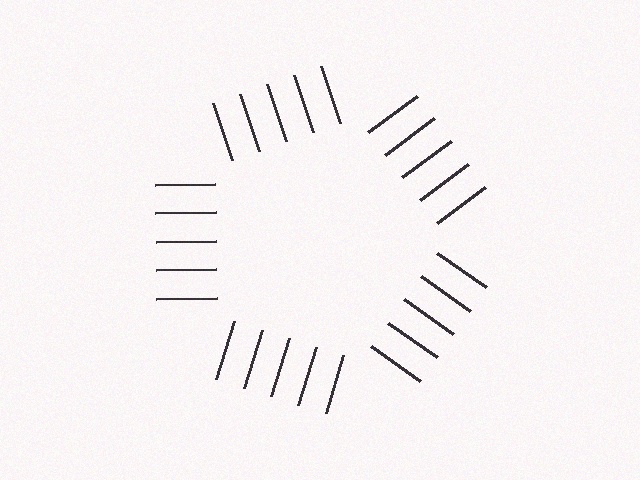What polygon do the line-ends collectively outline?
An illusory pentagon — the line segments terminate on its edges but no continuous stroke is drawn.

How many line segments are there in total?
25 — 5 along each of the 5 edges.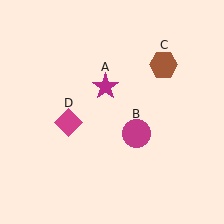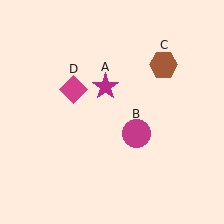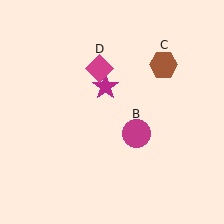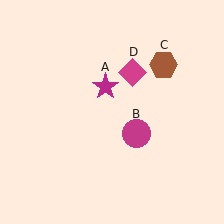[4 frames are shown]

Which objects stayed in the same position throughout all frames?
Magenta star (object A) and magenta circle (object B) and brown hexagon (object C) remained stationary.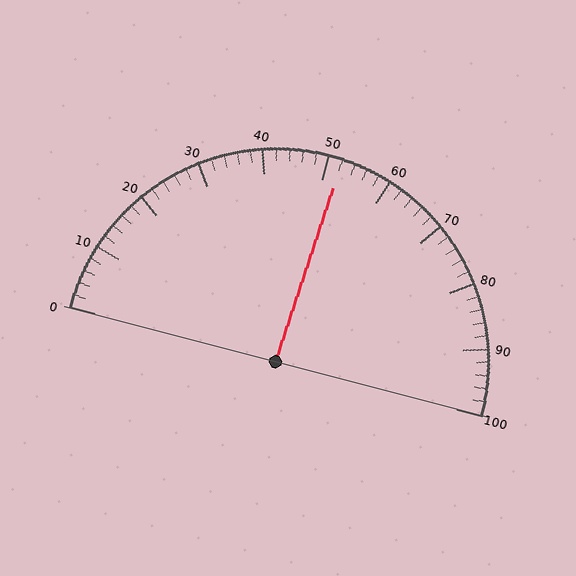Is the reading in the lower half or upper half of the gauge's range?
The reading is in the upper half of the range (0 to 100).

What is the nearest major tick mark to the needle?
The nearest major tick mark is 50.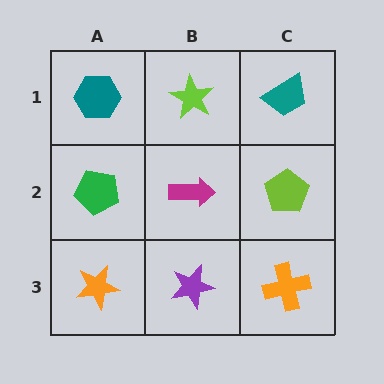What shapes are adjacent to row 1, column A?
A green pentagon (row 2, column A), a lime star (row 1, column B).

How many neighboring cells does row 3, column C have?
2.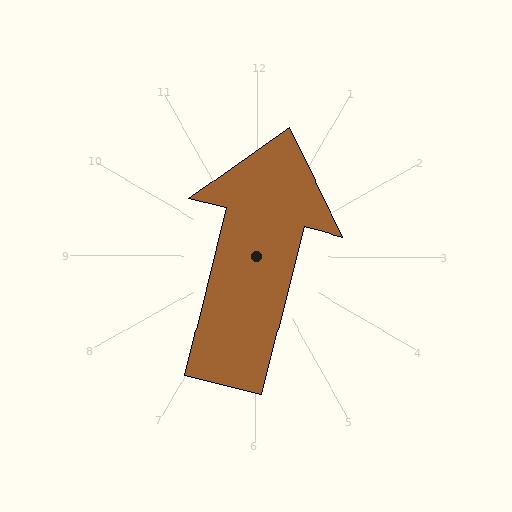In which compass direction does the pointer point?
North.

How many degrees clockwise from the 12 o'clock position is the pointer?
Approximately 14 degrees.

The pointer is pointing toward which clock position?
Roughly 12 o'clock.